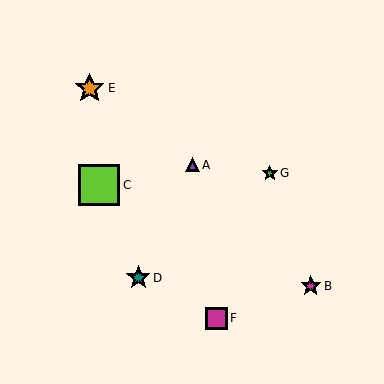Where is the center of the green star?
The center of the green star is at (270, 173).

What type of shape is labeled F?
Shape F is a magenta square.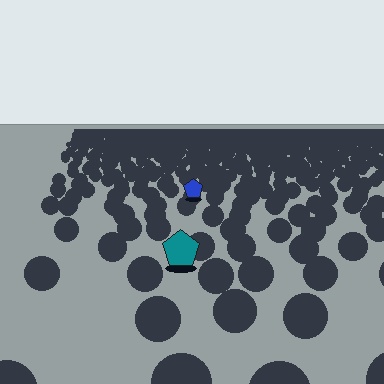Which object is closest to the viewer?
The teal pentagon is closest. The texture marks near it are larger and more spread out.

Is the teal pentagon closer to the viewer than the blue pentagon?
Yes. The teal pentagon is closer — you can tell from the texture gradient: the ground texture is coarser near it.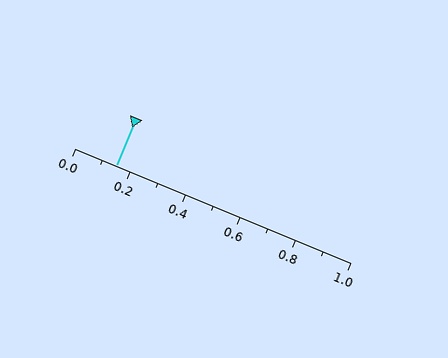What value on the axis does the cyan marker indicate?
The marker indicates approximately 0.15.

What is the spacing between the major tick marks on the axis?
The major ticks are spaced 0.2 apart.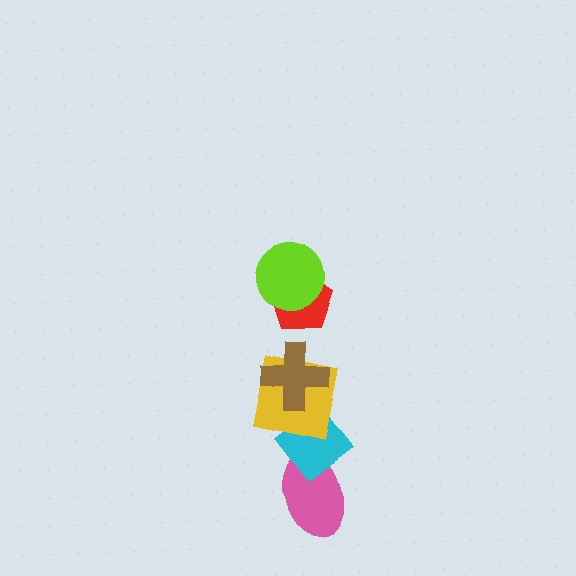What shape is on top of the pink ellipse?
The cyan diamond is on top of the pink ellipse.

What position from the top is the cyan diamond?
The cyan diamond is 5th from the top.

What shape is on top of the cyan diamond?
The yellow square is on top of the cyan diamond.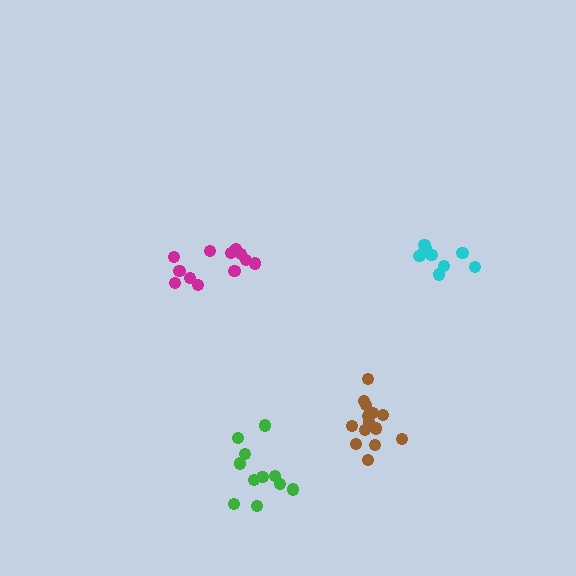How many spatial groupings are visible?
There are 4 spatial groupings.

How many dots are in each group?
Group 1: 11 dots, Group 2: 13 dots, Group 3: 14 dots, Group 4: 9 dots (47 total).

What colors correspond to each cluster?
The clusters are colored: green, magenta, brown, cyan.